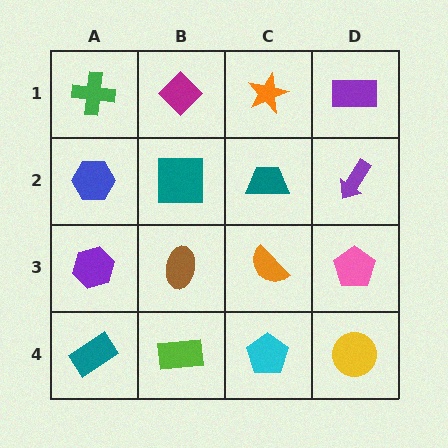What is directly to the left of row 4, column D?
A cyan pentagon.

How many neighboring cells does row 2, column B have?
4.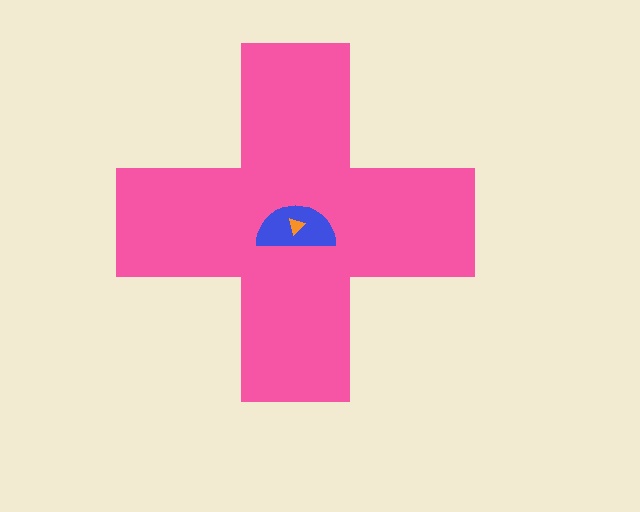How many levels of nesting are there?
3.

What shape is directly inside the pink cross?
The blue semicircle.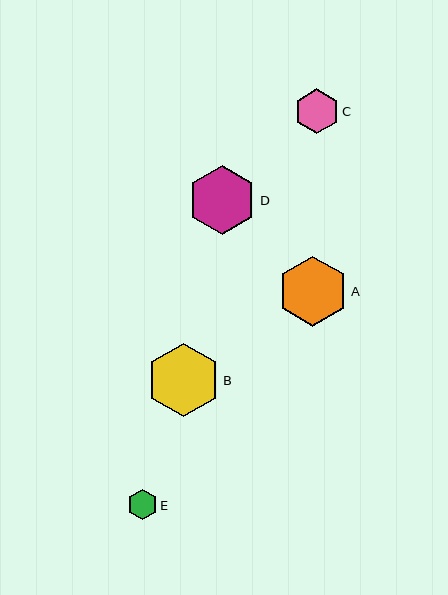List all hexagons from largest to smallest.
From largest to smallest: B, A, D, C, E.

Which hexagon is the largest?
Hexagon B is the largest with a size of approximately 73 pixels.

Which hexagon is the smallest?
Hexagon E is the smallest with a size of approximately 30 pixels.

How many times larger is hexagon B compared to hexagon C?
Hexagon B is approximately 1.6 times the size of hexagon C.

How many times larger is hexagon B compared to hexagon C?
Hexagon B is approximately 1.6 times the size of hexagon C.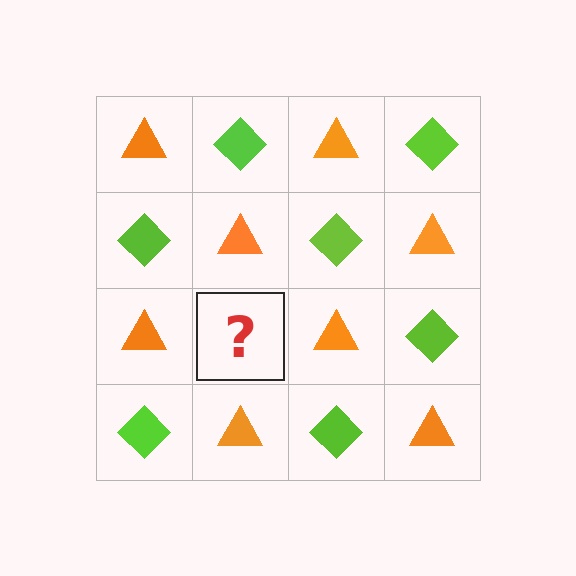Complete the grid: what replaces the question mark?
The question mark should be replaced with a lime diamond.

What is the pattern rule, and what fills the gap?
The rule is that it alternates orange triangle and lime diamond in a checkerboard pattern. The gap should be filled with a lime diamond.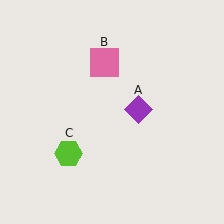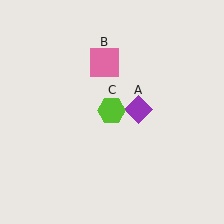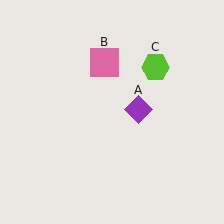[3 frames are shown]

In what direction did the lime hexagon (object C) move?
The lime hexagon (object C) moved up and to the right.